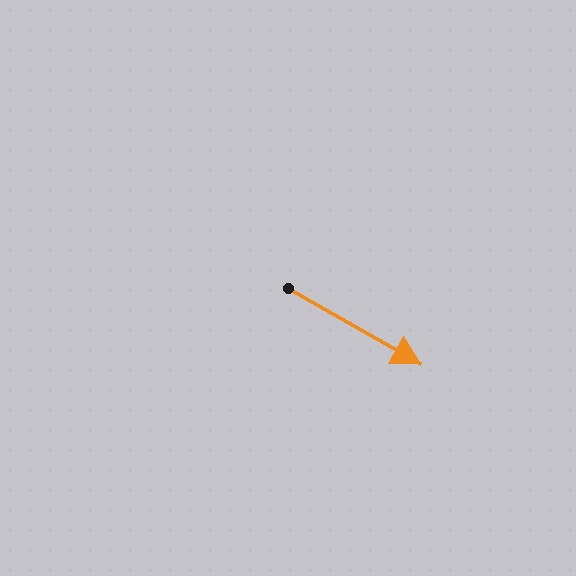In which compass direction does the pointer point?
Southeast.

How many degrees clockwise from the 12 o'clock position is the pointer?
Approximately 120 degrees.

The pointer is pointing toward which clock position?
Roughly 4 o'clock.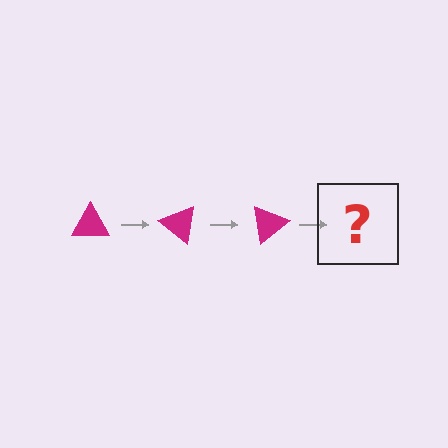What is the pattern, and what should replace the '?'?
The pattern is that the triangle rotates 40 degrees each step. The '?' should be a magenta triangle rotated 120 degrees.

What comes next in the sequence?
The next element should be a magenta triangle rotated 120 degrees.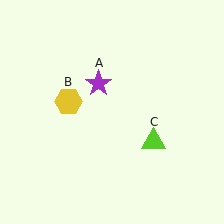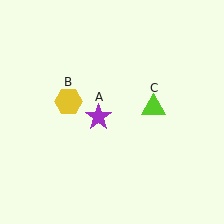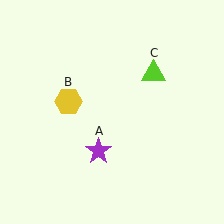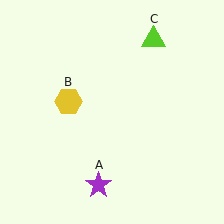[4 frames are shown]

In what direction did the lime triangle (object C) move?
The lime triangle (object C) moved up.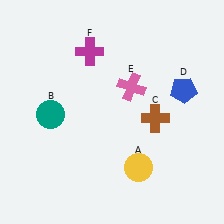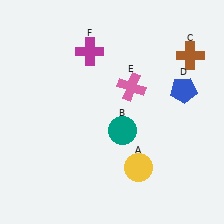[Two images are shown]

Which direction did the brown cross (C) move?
The brown cross (C) moved up.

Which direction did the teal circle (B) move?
The teal circle (B) moved right.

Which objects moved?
The objects that moved are: the teal circle (B), the brown cross (C).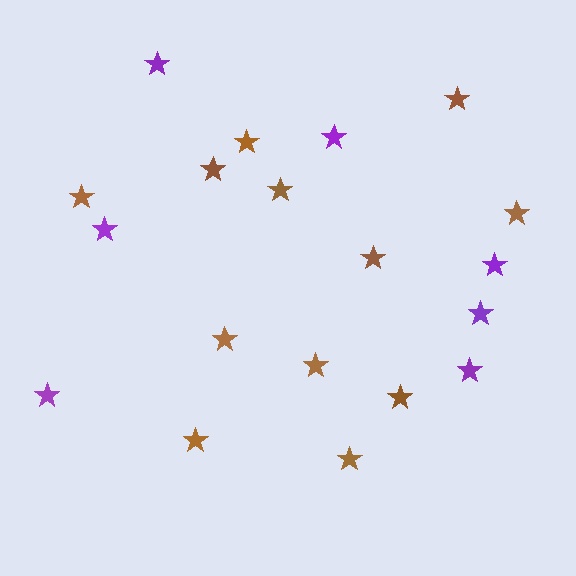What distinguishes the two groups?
There are 2 groups: one group of brown stars (12) and one group of purple stars (7).